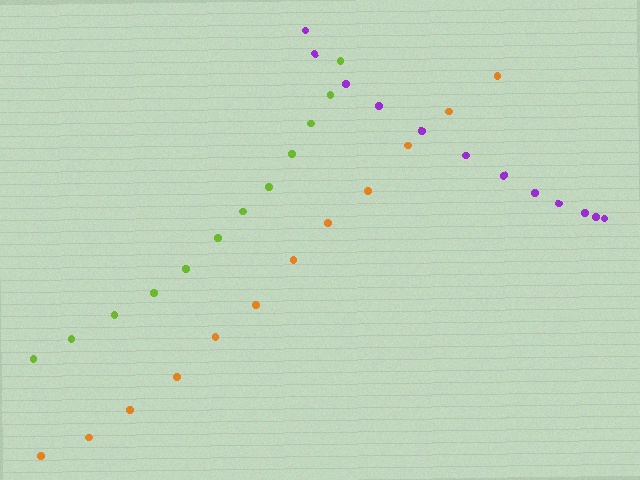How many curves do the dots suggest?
There are 3 distinct paths.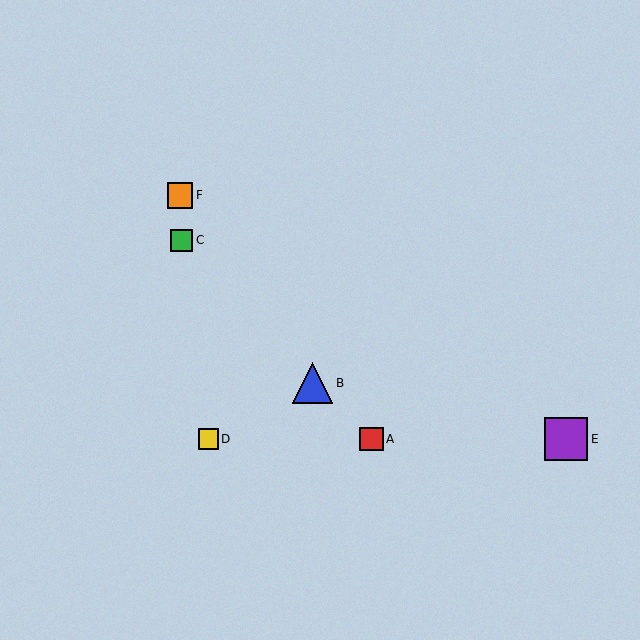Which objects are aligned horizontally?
Objects A, D, E are aligned horizontally.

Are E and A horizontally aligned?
Yes, both are at y≈439.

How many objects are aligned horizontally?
3 objects (A, D, E) are aligned horizontally.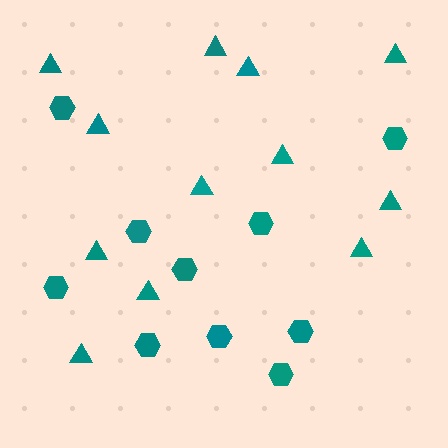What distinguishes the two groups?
There are 2 groups: one group of triangles (12) and one group of hexagons (10).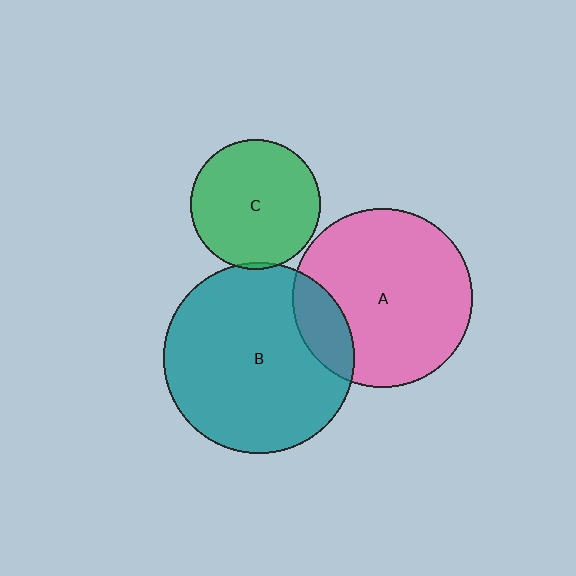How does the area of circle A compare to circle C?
Approximately 1.9 times.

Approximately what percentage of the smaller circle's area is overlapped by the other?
Approximately 15%.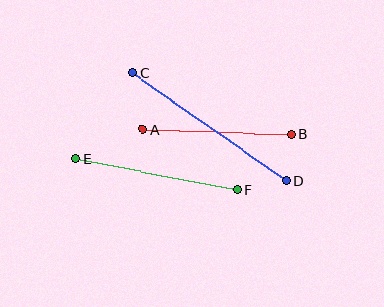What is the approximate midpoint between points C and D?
The midpoint is at approximately (209, 127) pixels.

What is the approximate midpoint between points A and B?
The midpoint is at approximately (217, 132) pixels.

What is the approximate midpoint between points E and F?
The midpoint is at approximately (156, 174) pixels.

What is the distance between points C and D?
The distance is approximately 187 pixels.